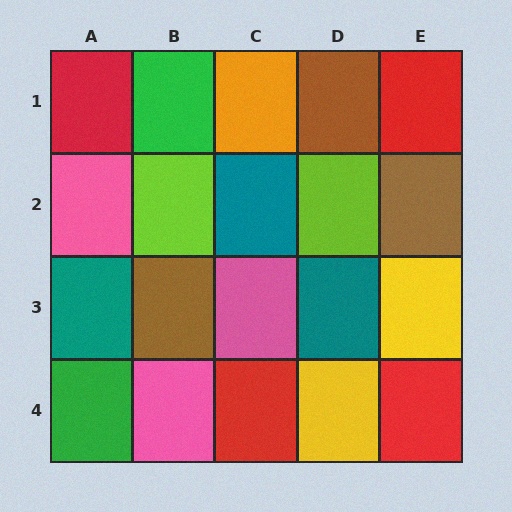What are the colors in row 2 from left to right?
Pink, lime, teal, lime, brown.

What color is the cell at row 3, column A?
Teal.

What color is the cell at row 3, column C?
Pink.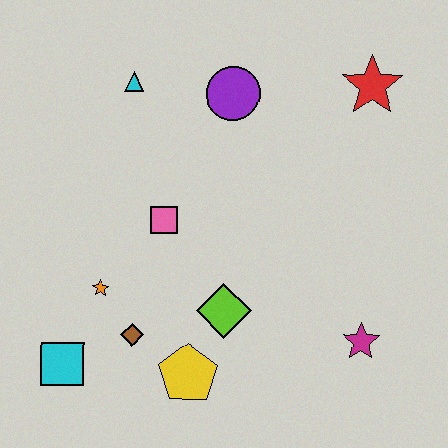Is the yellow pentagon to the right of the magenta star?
No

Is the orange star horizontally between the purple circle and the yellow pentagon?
No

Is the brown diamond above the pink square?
No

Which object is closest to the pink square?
The orange star is closest to the pink square.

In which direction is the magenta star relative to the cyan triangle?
The magenta star is below the cyan triangle.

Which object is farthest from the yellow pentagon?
The red star is farthest from the yellow pentagon.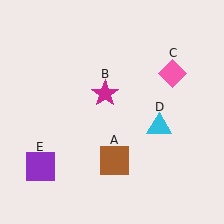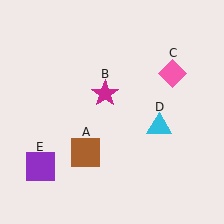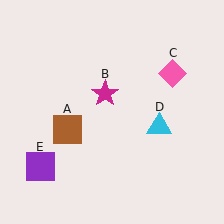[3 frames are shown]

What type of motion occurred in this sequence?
The brown square (object A) rotated clockwise around the center of the scene.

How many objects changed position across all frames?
1 object changed position: brown square (object A).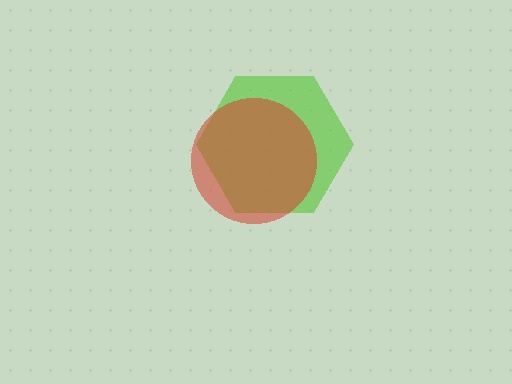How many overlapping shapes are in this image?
There are 2 overlapping shapes in the image.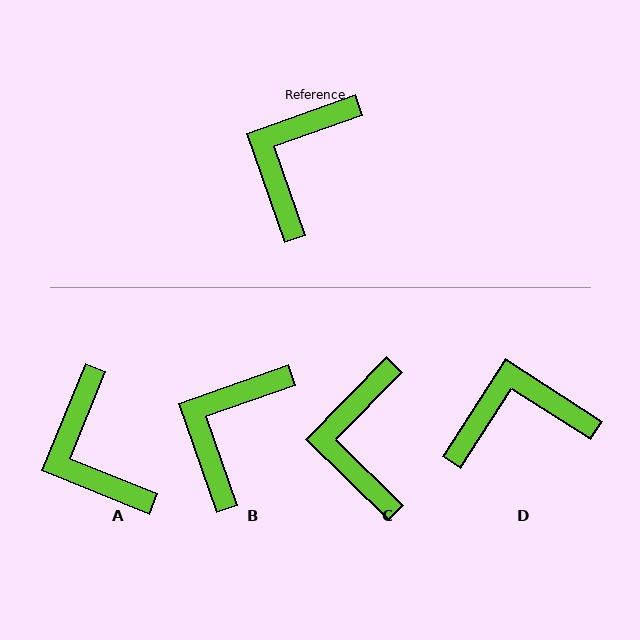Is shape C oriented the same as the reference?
No, it is off by about 26 degrees.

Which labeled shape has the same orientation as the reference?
B.